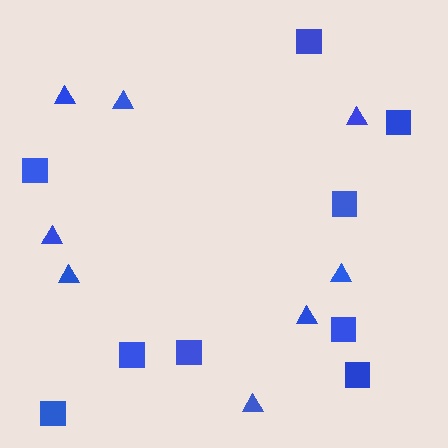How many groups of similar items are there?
There are 2 groups: one group of triangles (8) and one group of squares (9).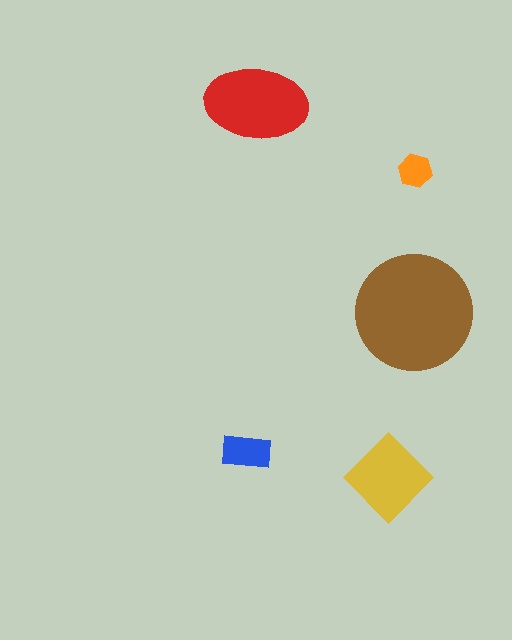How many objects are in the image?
There are 5 objects in the image.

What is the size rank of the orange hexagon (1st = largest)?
5th.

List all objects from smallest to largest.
The orange hexagon, the blue rectangle, the yellow diamond, the red ellipse, the brown circle.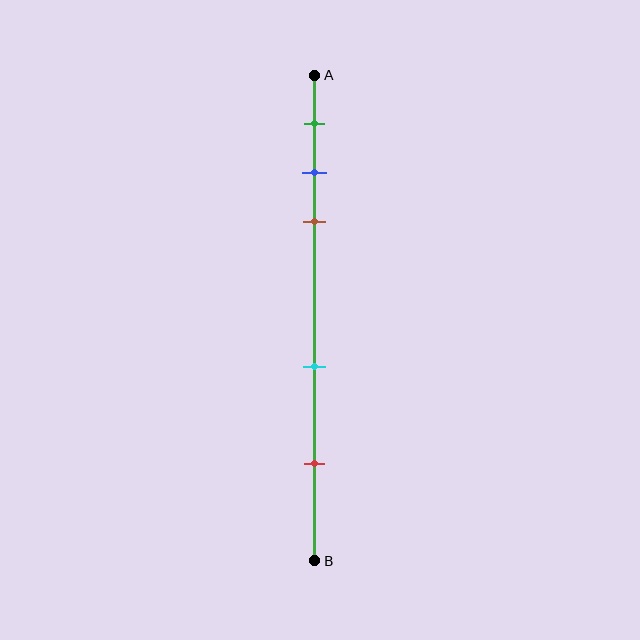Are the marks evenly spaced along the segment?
No, the marks are not evenly spaced.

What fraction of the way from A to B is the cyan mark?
The cyan mark is approximately 60% (0.6) of the way from A to B.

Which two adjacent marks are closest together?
The blue and brown marks are the closest adjacent pair.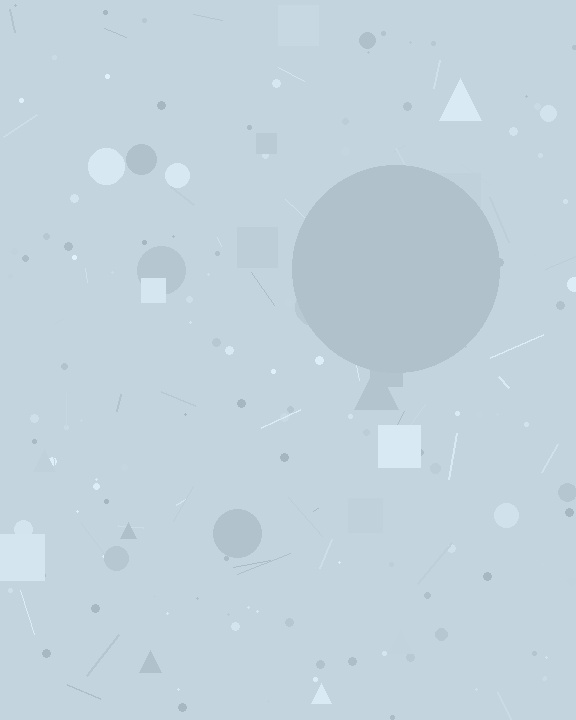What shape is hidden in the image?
A circle is hidden in the image.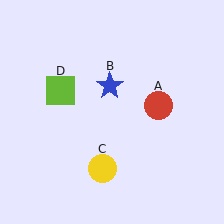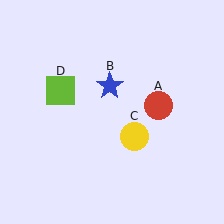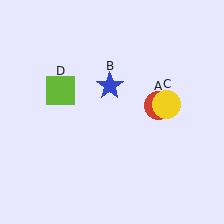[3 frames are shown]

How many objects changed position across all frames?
1 object changed position: yellow circle (object C).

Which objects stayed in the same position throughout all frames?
Red circle (object A) and blue star (object B) and lime square (object D) remained stationary.